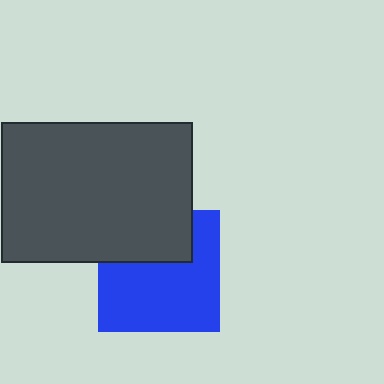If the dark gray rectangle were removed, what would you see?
You would see the complete blue square.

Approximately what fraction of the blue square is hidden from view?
Roughly 35% of the blue square is hidden behind the dark gray rectangle.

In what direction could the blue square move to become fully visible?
The blue square could move down. That would shift it out from behind the dark gray rectangle entirely.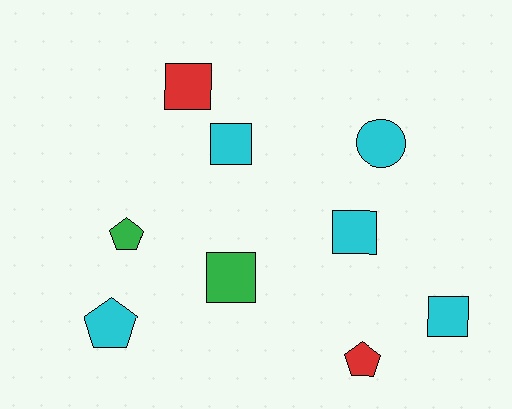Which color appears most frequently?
Cyan, with 5 objects.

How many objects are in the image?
There are 9 objects.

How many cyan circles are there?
There is 1 cyan circle.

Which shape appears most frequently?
Square, with 5 objects.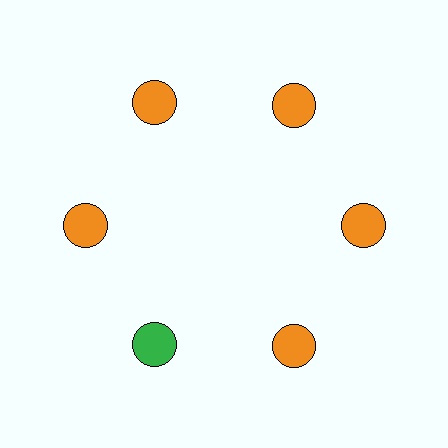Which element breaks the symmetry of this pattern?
The green circle at roughly the 7 o'clock position breaks the symmetry. All other shapes are orange circles.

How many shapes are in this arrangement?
There are 6 shapes arranged in a ring pattern.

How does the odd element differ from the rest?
It has a different color: green instead of orange.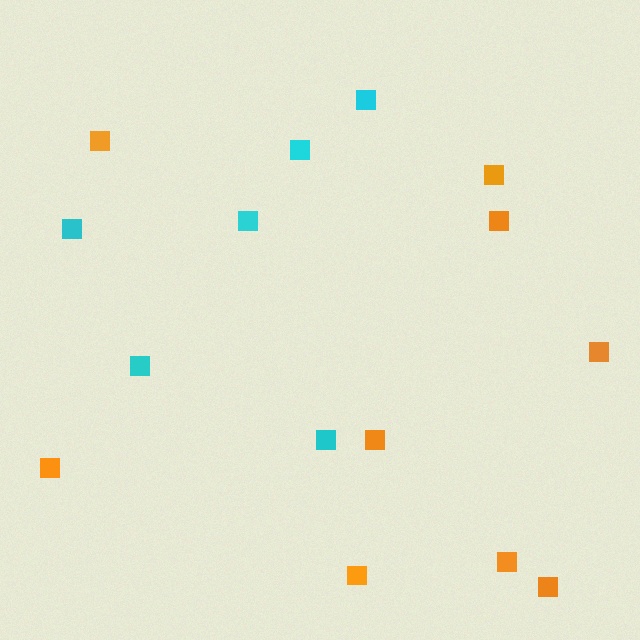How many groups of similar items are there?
There are 2 groups: one group of orange squares (9) and one group of cyan squares (6).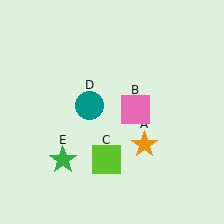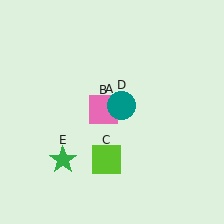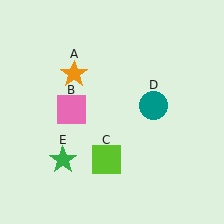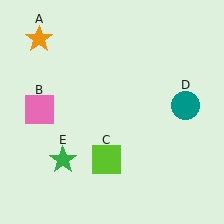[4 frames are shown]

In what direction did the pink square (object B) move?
The pink square (object B) moved left.